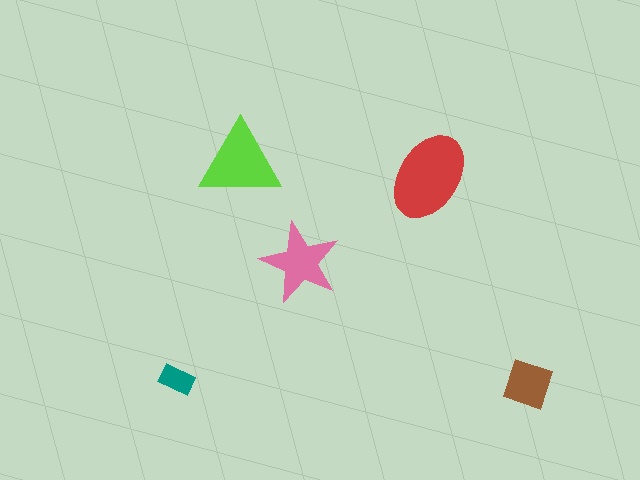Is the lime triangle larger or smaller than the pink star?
Larger.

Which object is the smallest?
The teal rectangle.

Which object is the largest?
The red ellipse.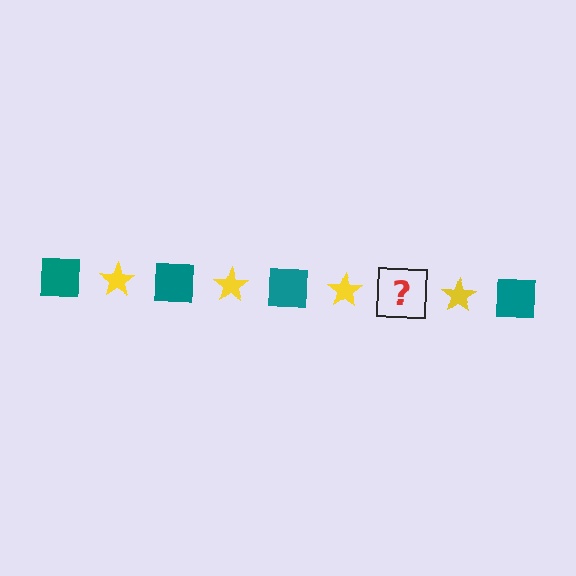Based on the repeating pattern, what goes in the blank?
The blank should be a teal square.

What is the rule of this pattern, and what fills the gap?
The rule is that the pattern alternates between teal square and yellow star. The gap should be filled with a teal square.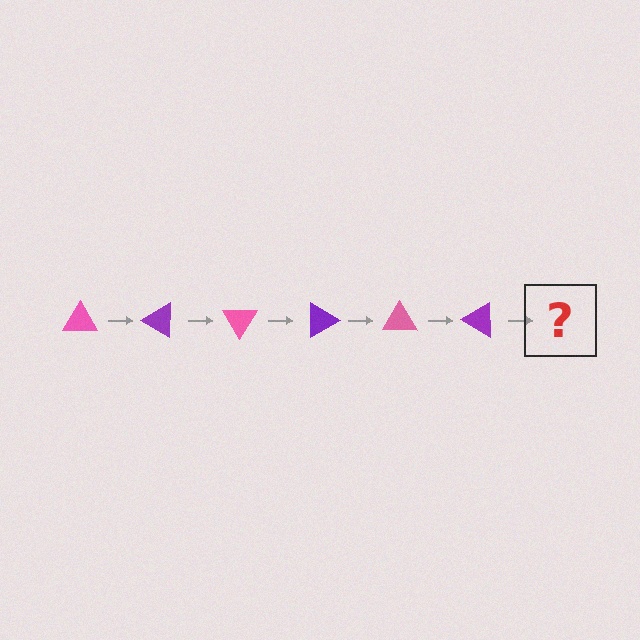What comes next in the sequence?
The next element should be a pink triangle, rotated 180 degrees from the start.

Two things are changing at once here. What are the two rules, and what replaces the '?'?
The two rules are that it rotates 30 degrees each step and the color cycles through pink and purple. The '?' should be a pink triangle, rotated 180 degrees from the start.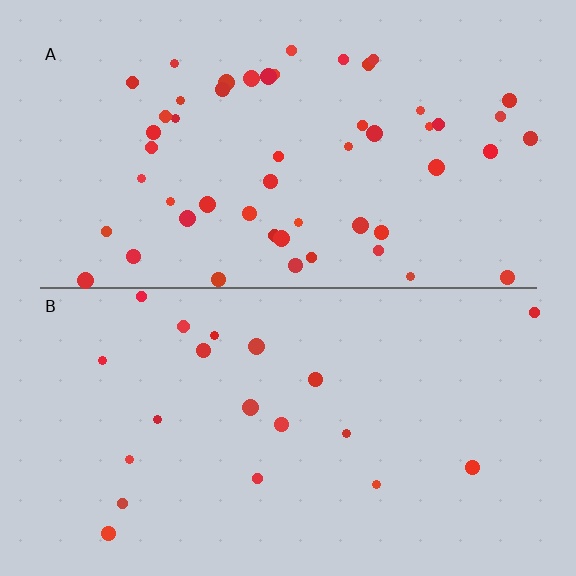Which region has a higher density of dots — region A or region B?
A (the top).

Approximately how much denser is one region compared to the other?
Approximately 2.7× — region A over region B.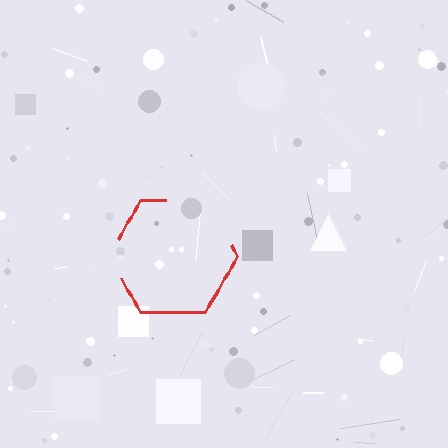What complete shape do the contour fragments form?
The contour fragments form a hexagon.